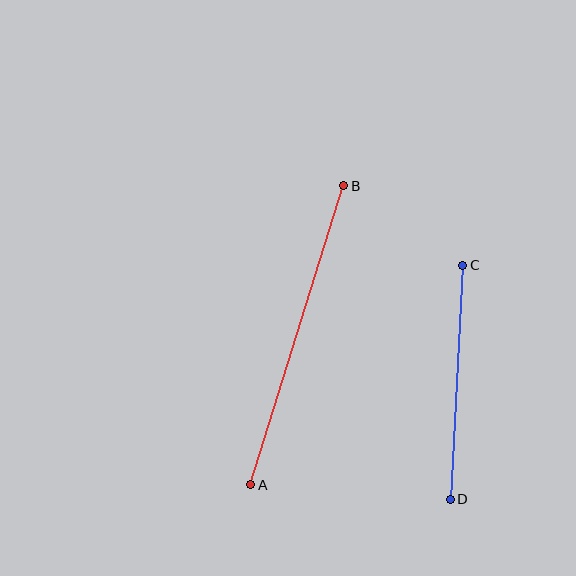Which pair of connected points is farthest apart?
Points A and B are farthest apart.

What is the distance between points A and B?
The distance is approximately 313 pixels.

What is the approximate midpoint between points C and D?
The midpoint is at approximately (457, 382) pixels.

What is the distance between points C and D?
The distance is approximately 234 pixels.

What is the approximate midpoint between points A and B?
The midpoint is at approximately (297, 335) pixels.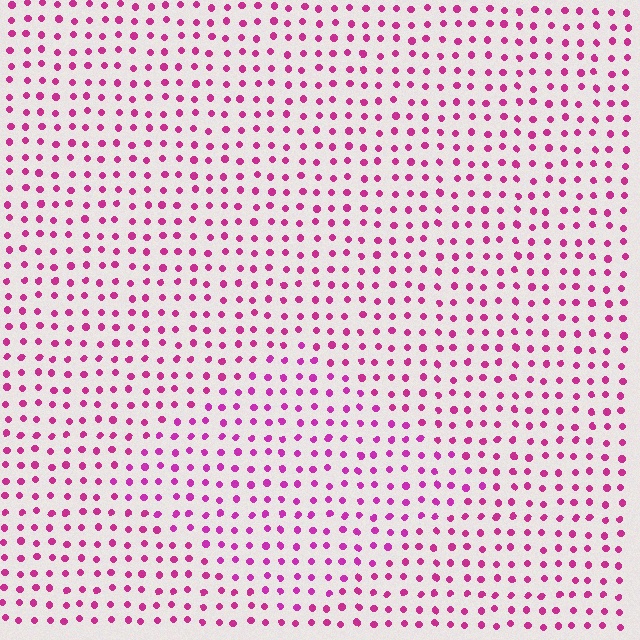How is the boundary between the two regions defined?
The boundary is defined purely by a slight shift in hue (about 13 degrees). Spacing, size, and orientation are identical on both sides.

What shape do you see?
I see a diamond.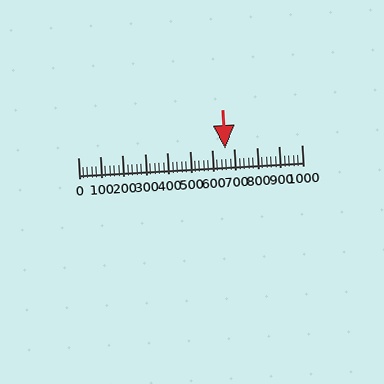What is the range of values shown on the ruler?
The ruler shows values from 0 to 1000.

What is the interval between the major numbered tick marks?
The major tick marks are spaced 100 units apart.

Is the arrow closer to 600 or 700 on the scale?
The arrow is closer to 700.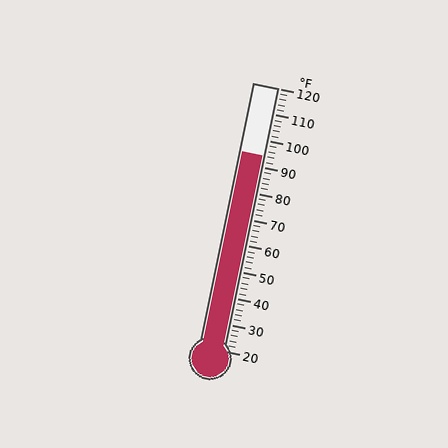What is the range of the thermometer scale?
The thermometer scale ranges from 20°F to 120°F.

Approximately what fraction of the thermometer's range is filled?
The thermometer is filled to approximately 75% of its range.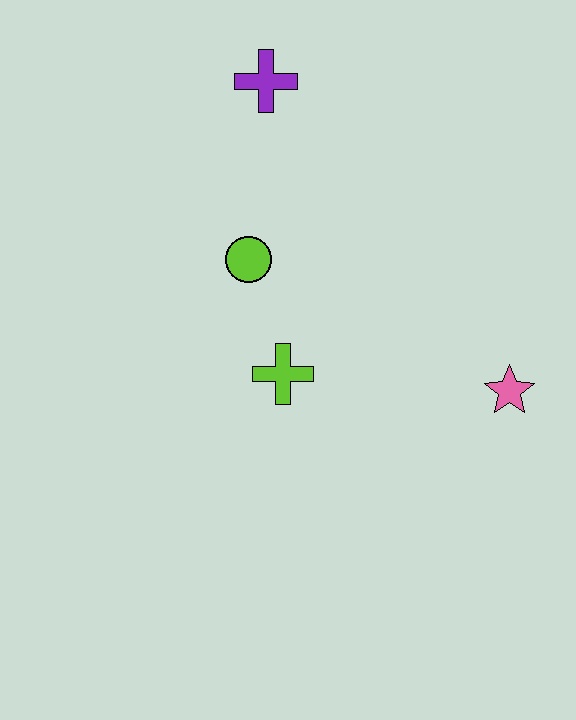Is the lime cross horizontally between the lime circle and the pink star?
Yes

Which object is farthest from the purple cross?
The pink star is farthest from the purple cross.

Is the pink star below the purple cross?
Yes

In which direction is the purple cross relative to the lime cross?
The purple cross is above the lime cross.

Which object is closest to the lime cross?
The lime circle is closest to the lime cross.